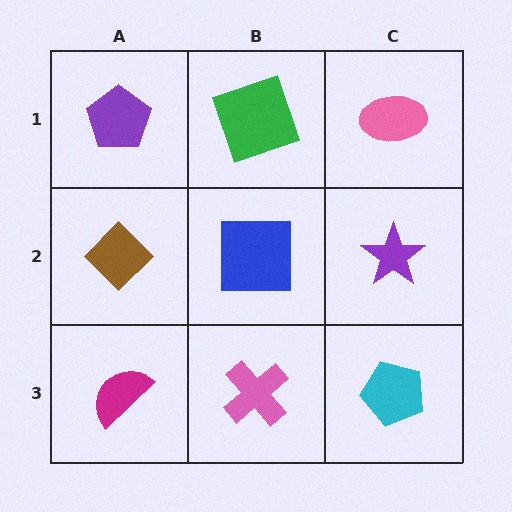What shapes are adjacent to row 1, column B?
A blue square (row 2, column B), a purple pentagon (row 1, column A), a pink ellipse (row 1, column C).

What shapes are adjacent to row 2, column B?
A green square (row 1, column B), a pink cross (row 3, column B), a brown diamond (row 2, column A), a purple star (row 2, column C).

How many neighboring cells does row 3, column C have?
2.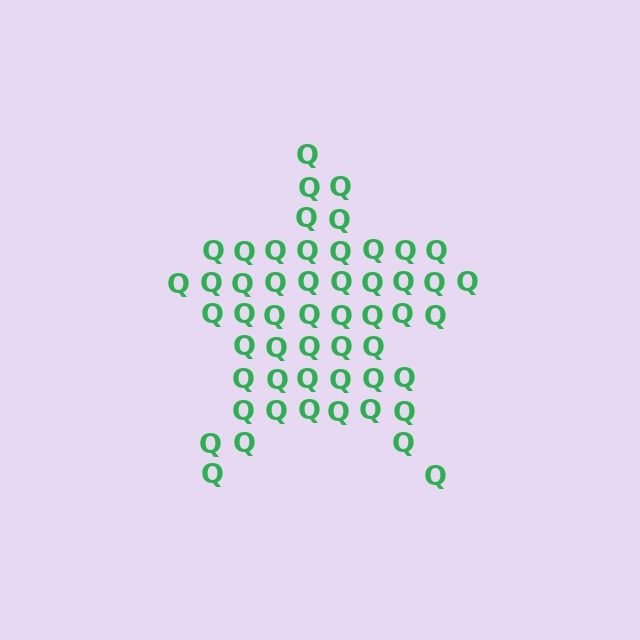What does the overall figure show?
The overall figure shows a star.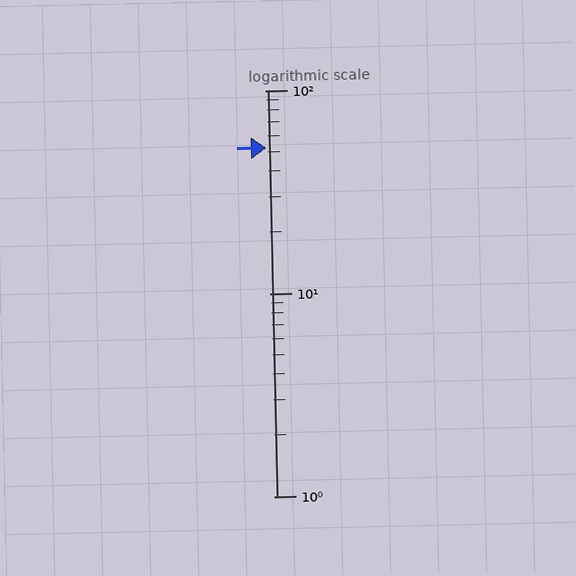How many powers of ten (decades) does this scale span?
The scale spans 2 decades, from 1 to 100.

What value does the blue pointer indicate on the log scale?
The pointer indicates approximately 52.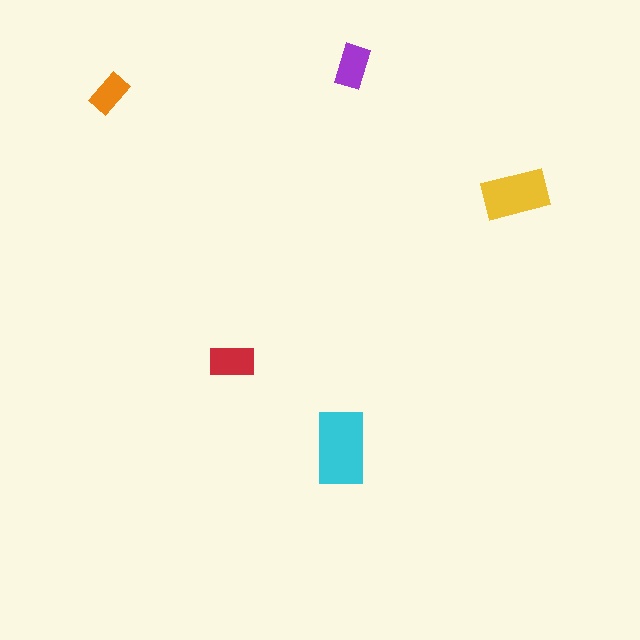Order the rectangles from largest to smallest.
the cyan one, the yellow one, the red one, the purple one, the orange one.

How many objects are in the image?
There are 5 objects in the image.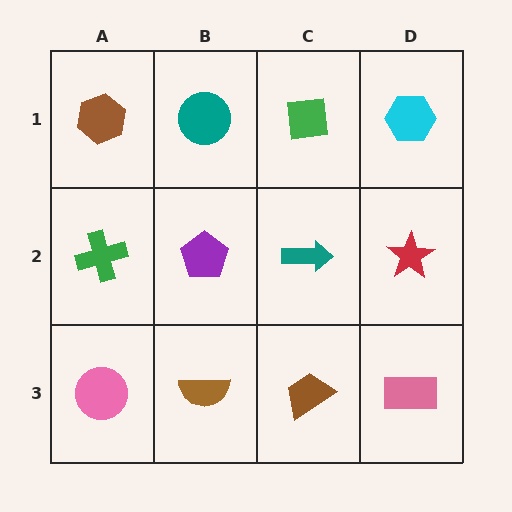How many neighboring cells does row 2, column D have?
3.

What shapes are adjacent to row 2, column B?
A teal circle (row 1, column B), a brown semicircle (row 3, column B), a green cross (row 2, column A), a teal arrow (row 2, column C).